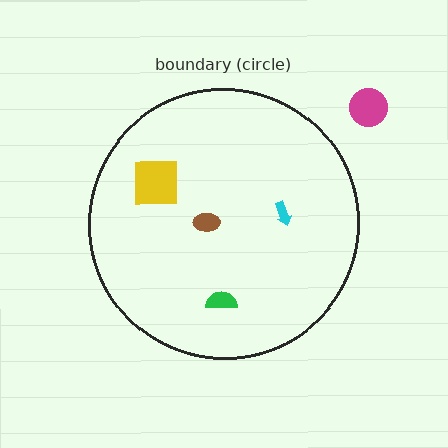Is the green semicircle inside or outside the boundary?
Inside.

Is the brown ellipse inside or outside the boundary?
Inside.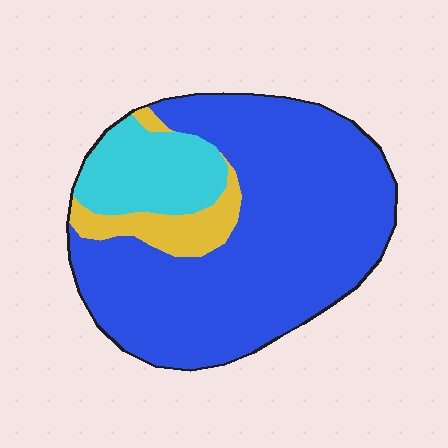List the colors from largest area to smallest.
From largest to smallest: blue, cyan, yellow.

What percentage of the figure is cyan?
Cyan takes up less than a sixth of the figure.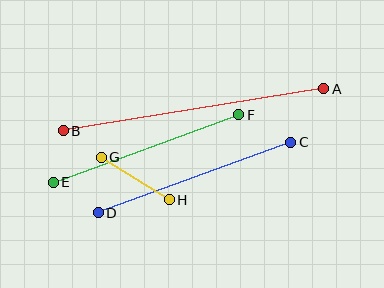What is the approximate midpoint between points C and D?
The midpoint is at approximately (194, 178) pixels.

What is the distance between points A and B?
The distance is approximately 264 pixels.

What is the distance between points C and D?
The distance is approximately 205 pixels.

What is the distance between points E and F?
The distance is approximately 197 pixels.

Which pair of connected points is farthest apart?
Points A and B are farthest apart.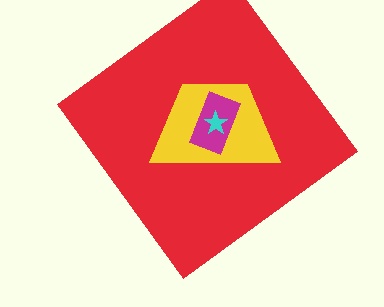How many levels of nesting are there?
4.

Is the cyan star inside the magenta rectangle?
Yes.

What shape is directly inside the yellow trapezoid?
The magenta rectangle.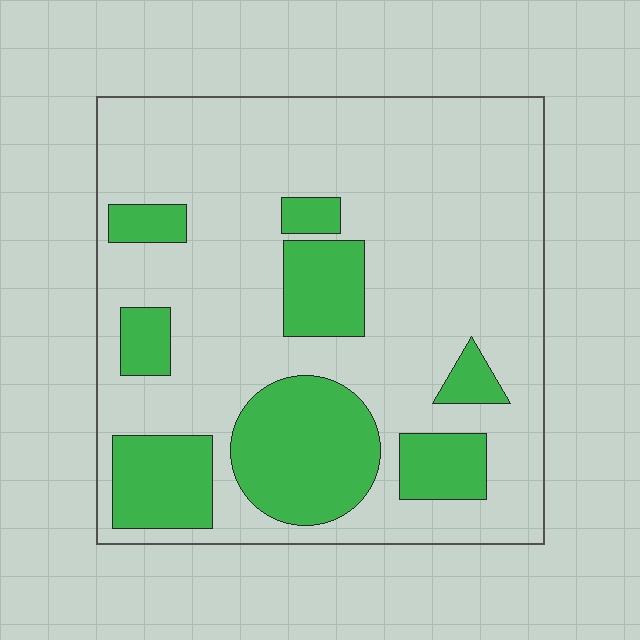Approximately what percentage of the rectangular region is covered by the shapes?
Approximately 25%.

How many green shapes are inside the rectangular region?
8.